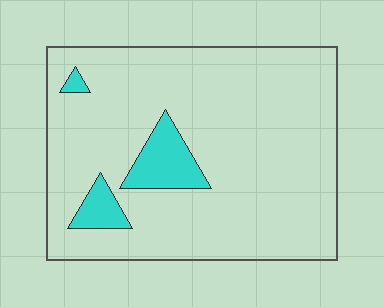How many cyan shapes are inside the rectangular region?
3.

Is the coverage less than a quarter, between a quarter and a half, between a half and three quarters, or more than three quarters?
Less than a quarter.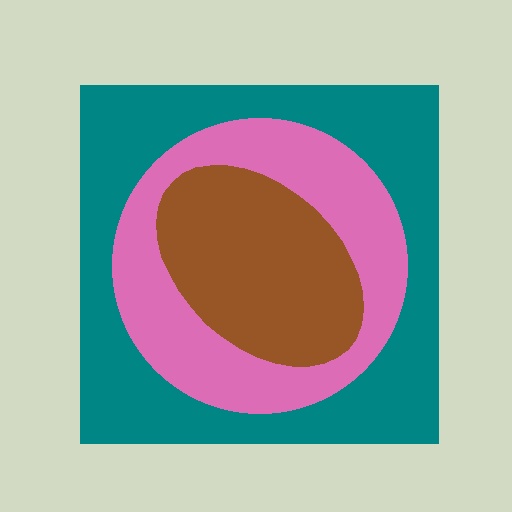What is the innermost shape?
The brown ellipse.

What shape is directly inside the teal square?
The pink circle.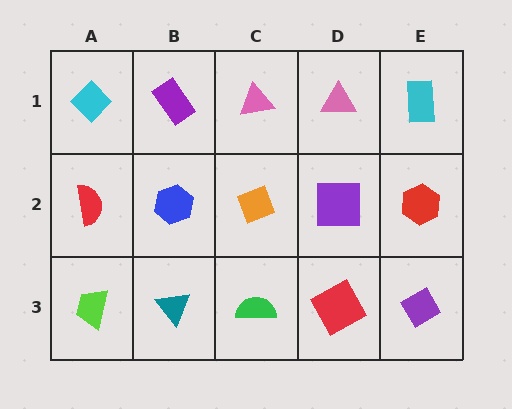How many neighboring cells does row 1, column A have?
2.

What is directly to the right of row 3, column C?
A red square.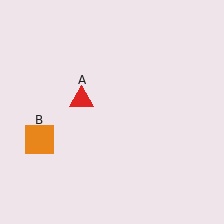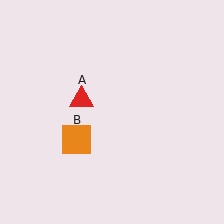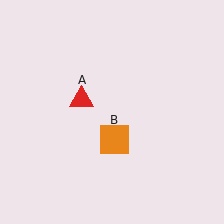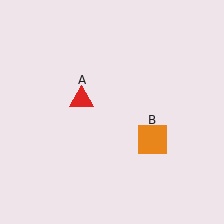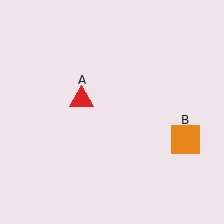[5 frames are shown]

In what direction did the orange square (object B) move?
The orange square (object B) moved right.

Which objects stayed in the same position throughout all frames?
Red triangle (object A) remained stationary.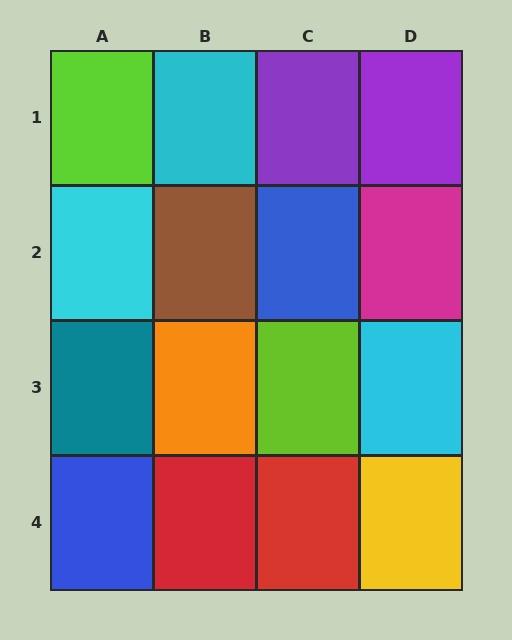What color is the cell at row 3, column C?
Lime.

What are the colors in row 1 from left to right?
Lime, cyan, purple, purple.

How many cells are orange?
1 cell is orange.